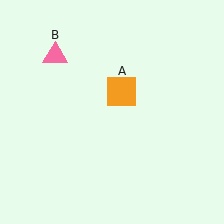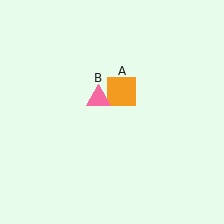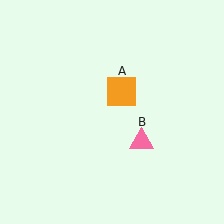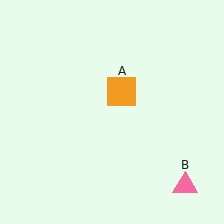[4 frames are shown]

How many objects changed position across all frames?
1 object changed position: pink triangle (object B).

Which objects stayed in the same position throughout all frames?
Orange square (object A) remained stationary.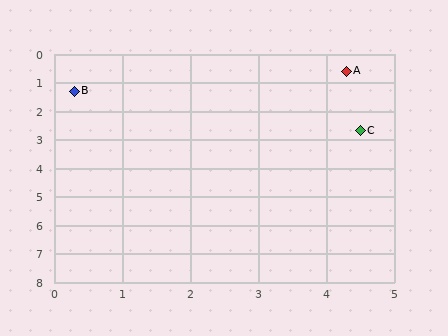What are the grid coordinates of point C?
Point C is at approximately (4.5, 2.7).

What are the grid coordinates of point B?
Point B is at approximately (0.3, 1.3).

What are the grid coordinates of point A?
Point A is at approximately (4.3, 0.6).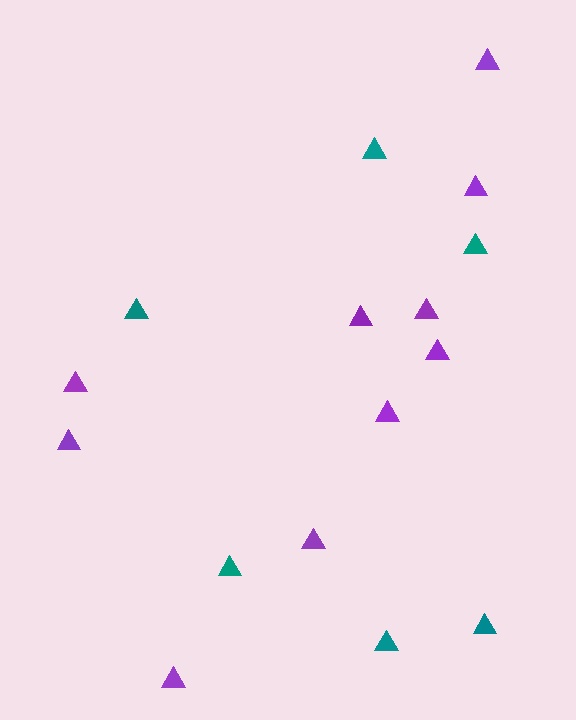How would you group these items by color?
There are 2 groups: one group of purple triangles (10) and one group of teal triangles (6).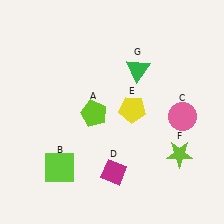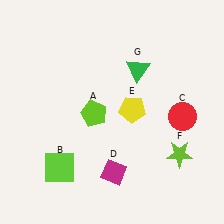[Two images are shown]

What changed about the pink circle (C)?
In Image 1, C is pink. In Image 2, it changed to red.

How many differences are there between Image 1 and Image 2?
There is 1 difference between the two images.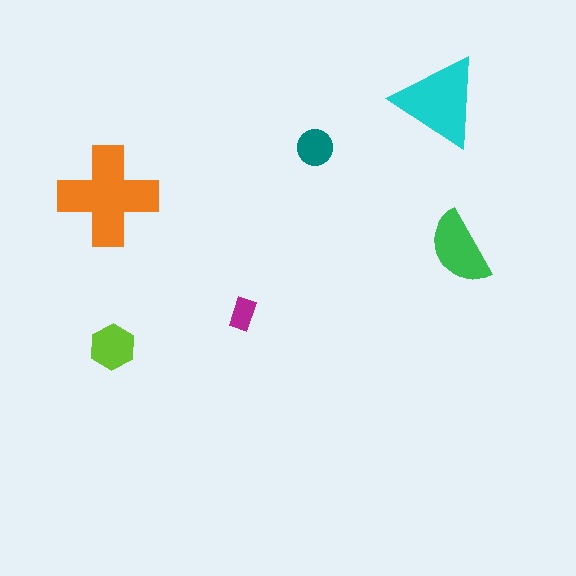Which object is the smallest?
The magenta rectangle.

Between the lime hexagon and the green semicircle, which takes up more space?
The green semicircle.